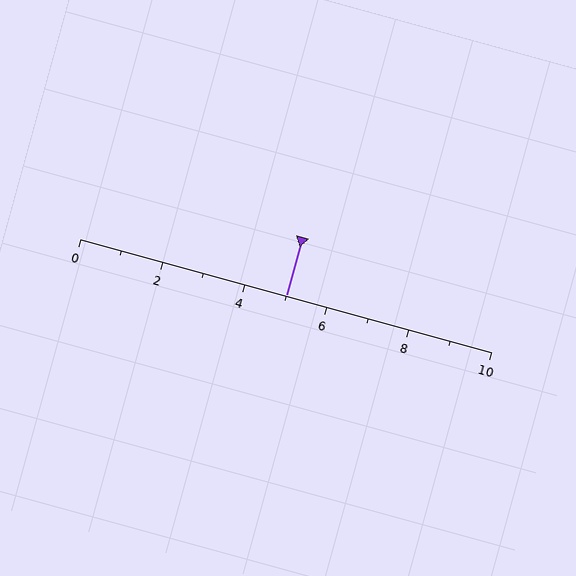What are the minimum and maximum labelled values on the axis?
The axis runs from 0 to 10.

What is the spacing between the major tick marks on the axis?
The major ticks are spaced 2 apart.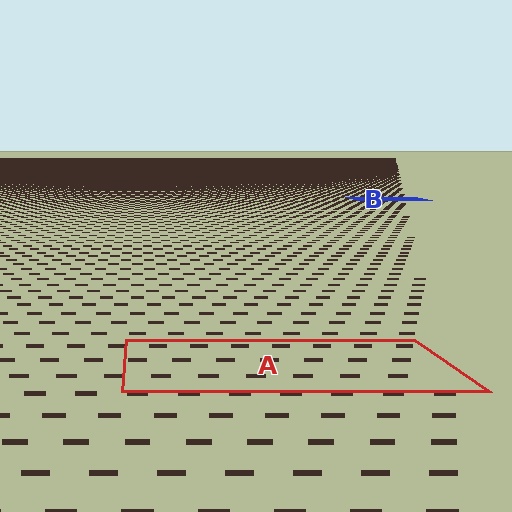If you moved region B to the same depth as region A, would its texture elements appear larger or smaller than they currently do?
They would appear larger. At a closer depth, the same texture elements are projected at a bigger on-screen size.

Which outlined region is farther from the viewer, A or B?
Region B is farther from the viewer — the texture elements inside it appear smaller and more densely packed.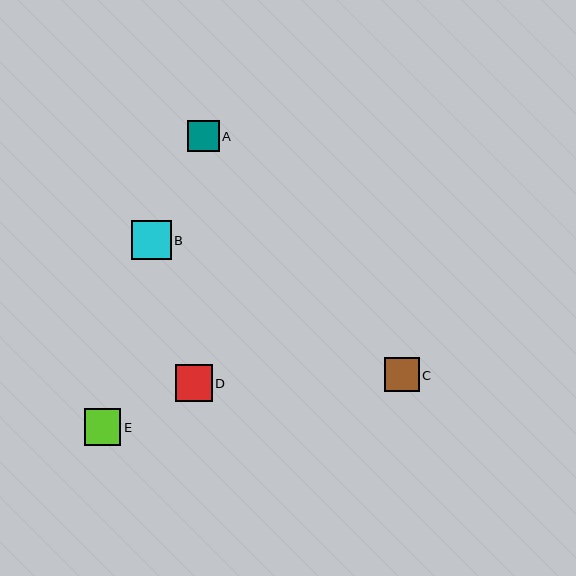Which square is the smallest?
Square A is the smallest with a size of approximately 32 pixels.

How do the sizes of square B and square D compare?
Square B and square D are approximately the same size.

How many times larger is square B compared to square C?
Square B is approximately 1.1 times the size of square C.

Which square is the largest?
Square B is the largest with a size of approximately 39 pixels.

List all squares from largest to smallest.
From largest to smallest: B, D, E, C, A.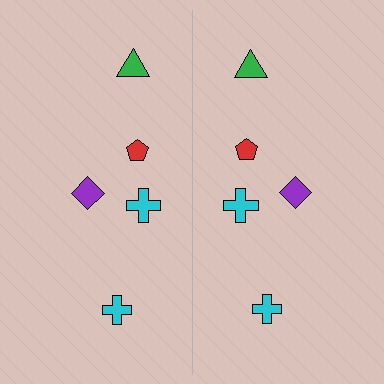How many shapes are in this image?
There are 10 shapes in this image.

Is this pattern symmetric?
Yes, this pattern has bilateral (reflection) symmetry.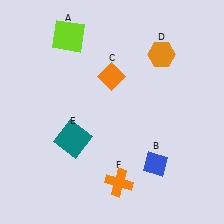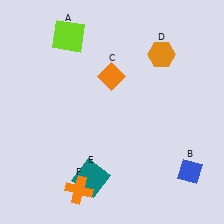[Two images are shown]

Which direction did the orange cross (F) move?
The orange cross (F) moved left.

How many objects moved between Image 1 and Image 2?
3 objects moved between the two images.